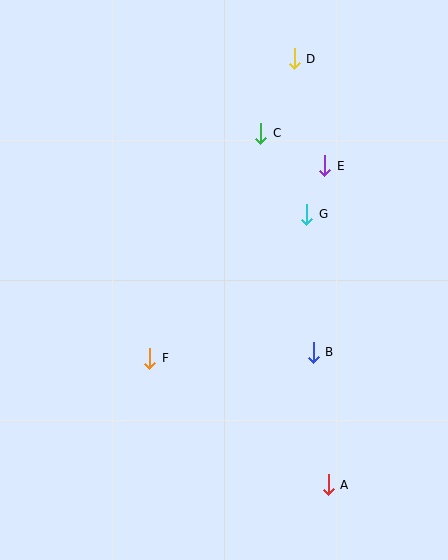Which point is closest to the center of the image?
Point G at (307, 214) is closest to the center.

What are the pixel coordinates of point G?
Point G is at (307, 214).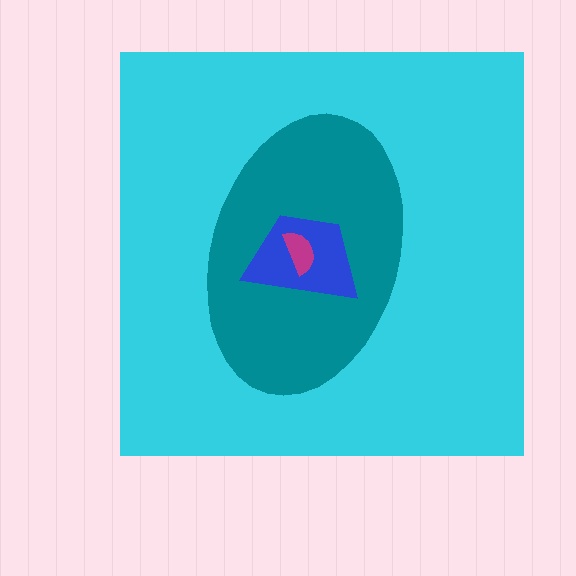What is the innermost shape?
The magenta semicircle.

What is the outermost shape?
The cyan square.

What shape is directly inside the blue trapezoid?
The magenta semicircle.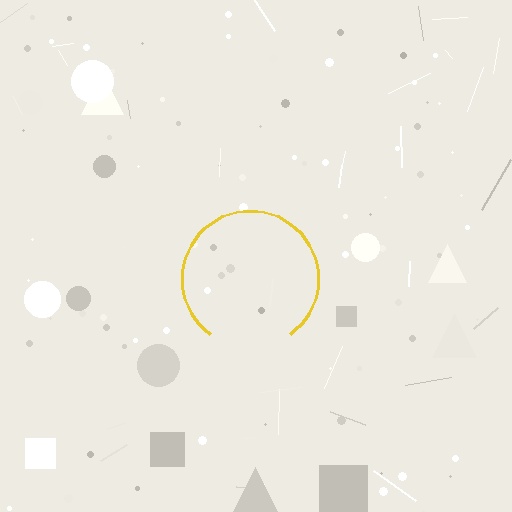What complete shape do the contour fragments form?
The contour fragments form a circle.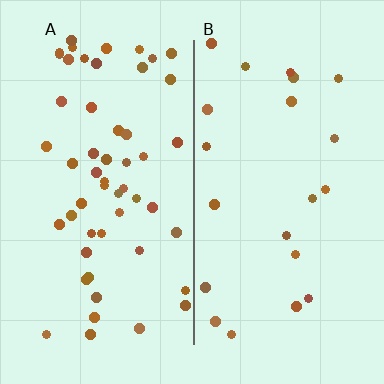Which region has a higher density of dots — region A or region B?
A (the left).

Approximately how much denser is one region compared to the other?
Approximately 2.5× — region A over region B.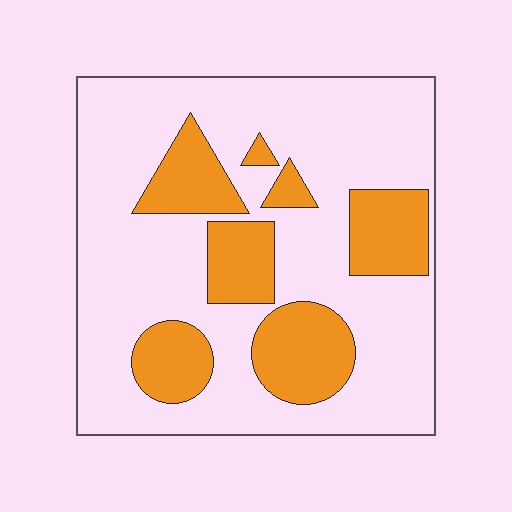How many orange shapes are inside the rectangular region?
7.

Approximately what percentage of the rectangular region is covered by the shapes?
Approximately 25%.